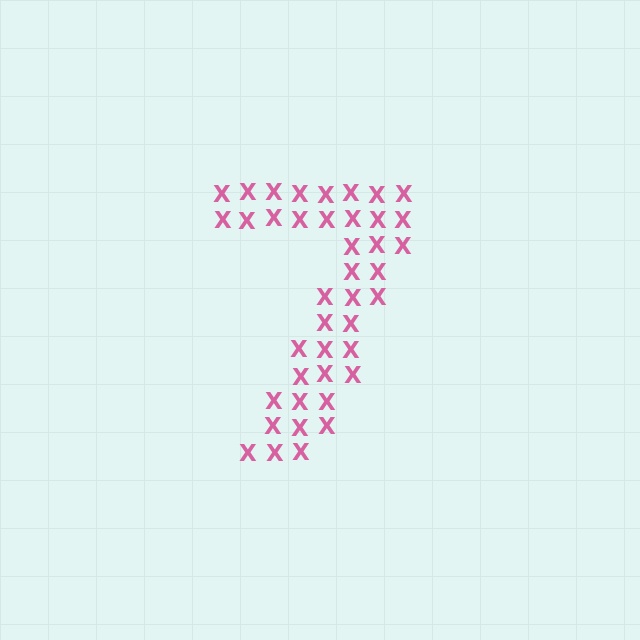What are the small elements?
The small elements are letter X's.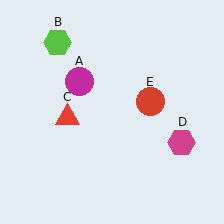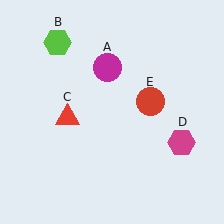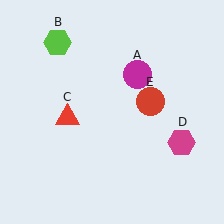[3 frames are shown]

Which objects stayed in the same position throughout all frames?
Lime hexagon (object B) and red triangle (object C) and magenta hexagon (object D) and red circle (object E) remained stationary.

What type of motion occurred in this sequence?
The magenta circle (object A) rotated clockwise around the center of the scene.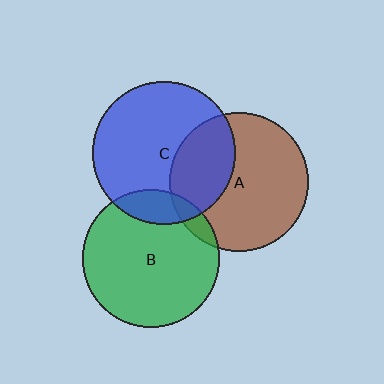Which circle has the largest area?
Circle C (blue).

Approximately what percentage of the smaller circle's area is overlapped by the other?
Approximately 5%.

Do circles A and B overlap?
Yes.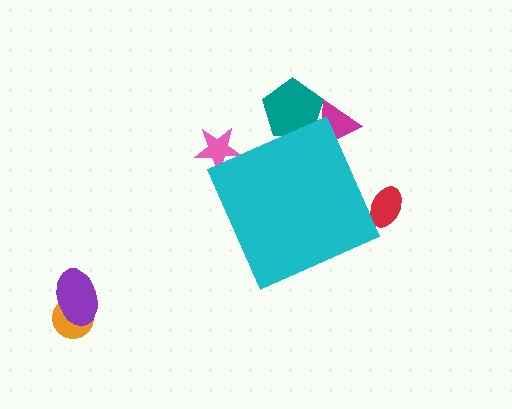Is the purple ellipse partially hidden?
No, the purple ellipse is fully visible.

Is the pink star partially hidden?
Yes, the pink star is partially hidden behind the cyan diamond.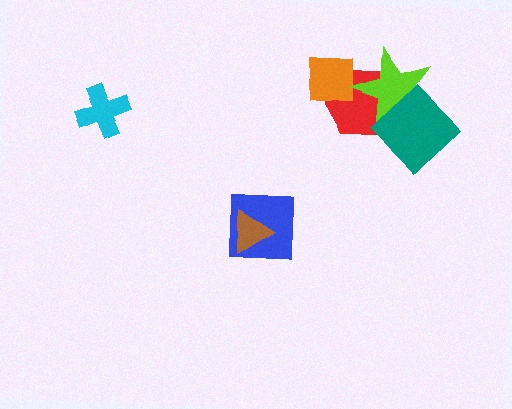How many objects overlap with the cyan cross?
0 objects overlap with the cyan cross.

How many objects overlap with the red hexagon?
3 objects overlap with the red hexagon.